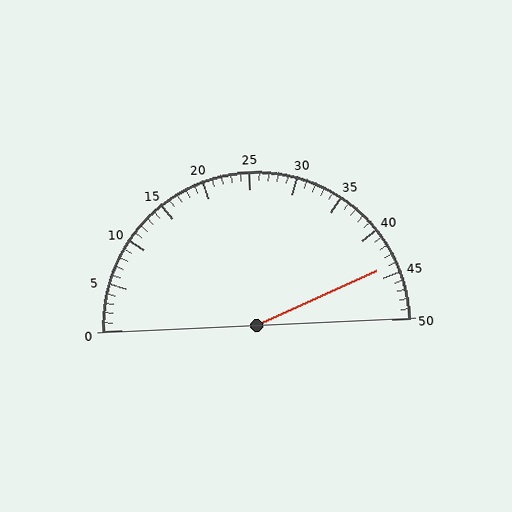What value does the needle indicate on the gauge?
The needle indicates approximately 44.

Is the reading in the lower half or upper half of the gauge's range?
The reading is in the upper half of the range (0 to 50).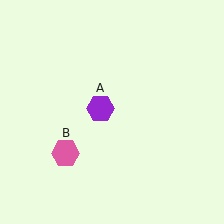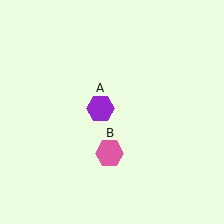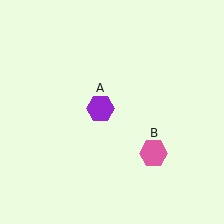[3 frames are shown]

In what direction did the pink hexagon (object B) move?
The pink hexagon (object B) moved right.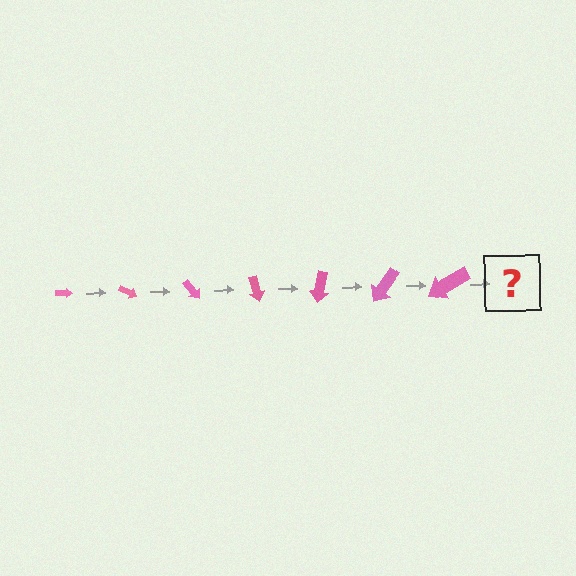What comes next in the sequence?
The next element should be an arrow, larger than the previous one and rotated 175 degrees from the start.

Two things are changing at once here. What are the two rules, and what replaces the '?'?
The two rules are that the arrow grows larger each step and it rotates 25 degrees each step. The '?' should be an arrow, larger than the previous one and rotated 175 degrees from the start.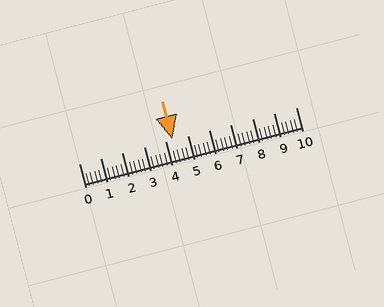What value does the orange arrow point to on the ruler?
The orange arrow points to approximately 4.3.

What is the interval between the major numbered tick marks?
The major tick marks are spaced 1 units apart.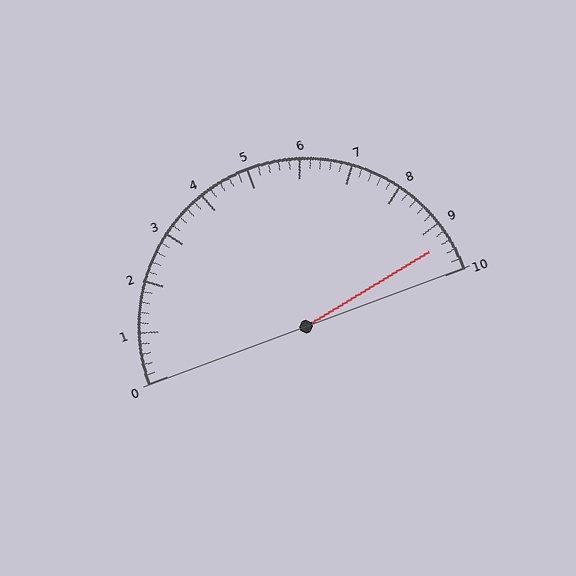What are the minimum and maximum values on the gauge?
The gauge ranges from 0 to 10.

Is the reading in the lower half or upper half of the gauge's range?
The reading is in the upper half of the range (0 to 10).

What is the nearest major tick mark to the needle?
The nearest major tick mark is 9.